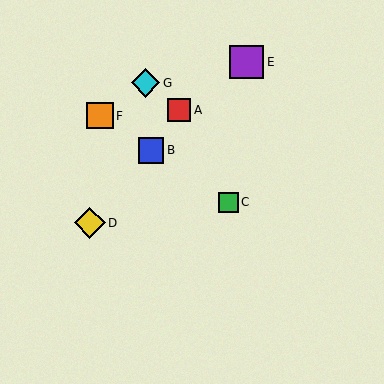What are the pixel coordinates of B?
Object B is at (151, 150).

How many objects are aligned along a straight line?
3 objects (B, C, F) are aligned along a straight line.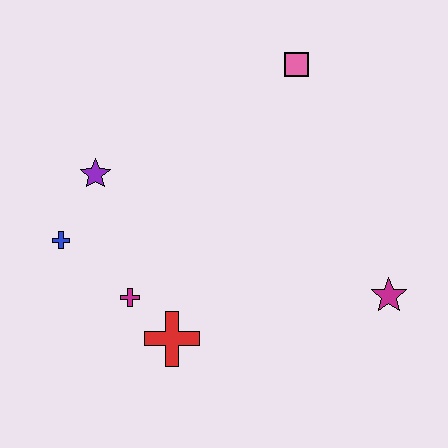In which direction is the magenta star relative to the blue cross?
The magenta star is to the right of the blue cross.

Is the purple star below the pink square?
Yes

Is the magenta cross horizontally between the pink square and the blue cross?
Yes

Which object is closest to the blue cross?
The purple star is closest to the blue cross.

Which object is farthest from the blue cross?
The magenta star is farthest from the blue cross.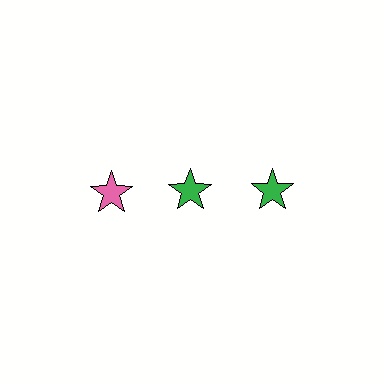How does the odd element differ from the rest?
It has a different color: pink instead of green.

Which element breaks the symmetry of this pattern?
The pink star in the top row, leftmost column breaks the symmetry. All other shapes are green stars.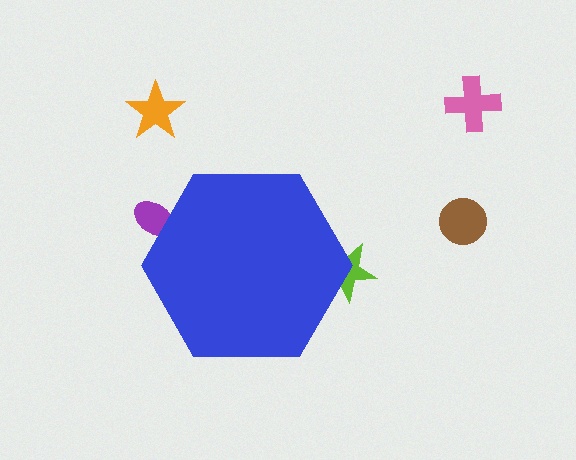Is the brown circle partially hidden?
No, the brown circle is fully visible.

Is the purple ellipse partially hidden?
Yes, the purple ellipse is partially hidden behind the blue hexagon.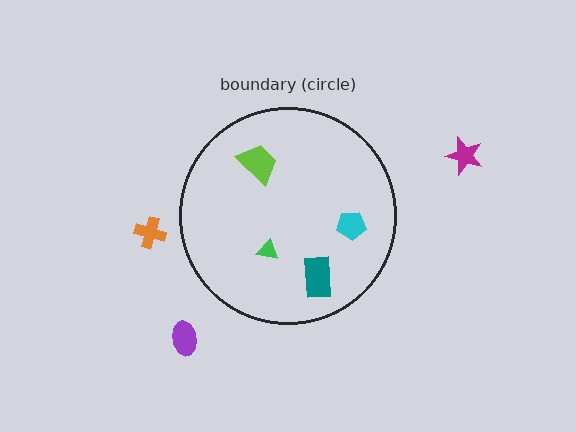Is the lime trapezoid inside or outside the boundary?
Inside.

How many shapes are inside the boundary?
4 inside, 3 outside.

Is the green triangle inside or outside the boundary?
Inside.